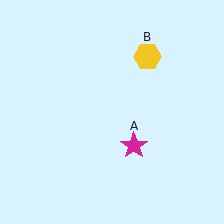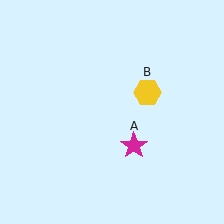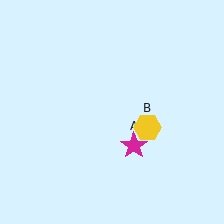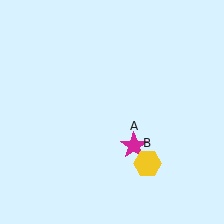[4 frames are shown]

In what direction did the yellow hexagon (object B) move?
The yellow hexagon (object B) moved down.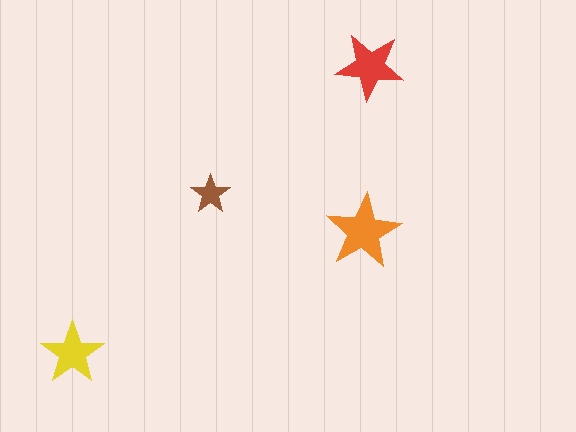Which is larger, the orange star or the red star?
The orange one.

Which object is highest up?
The red star is topmost.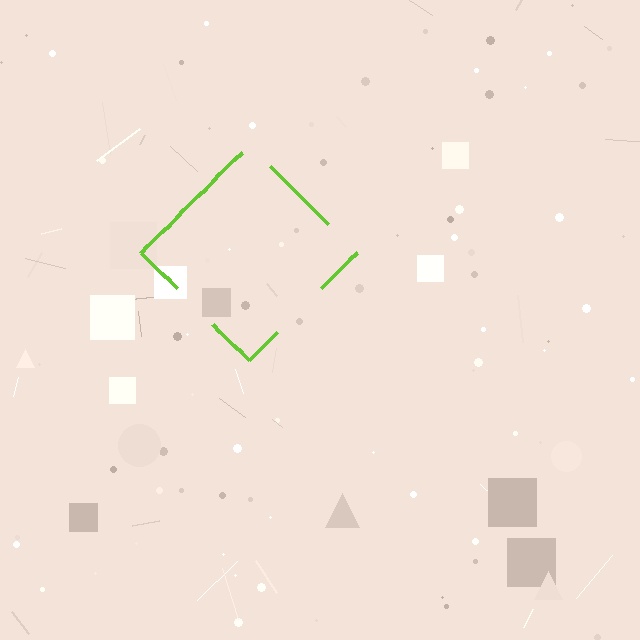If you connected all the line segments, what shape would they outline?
They would outline a diamond.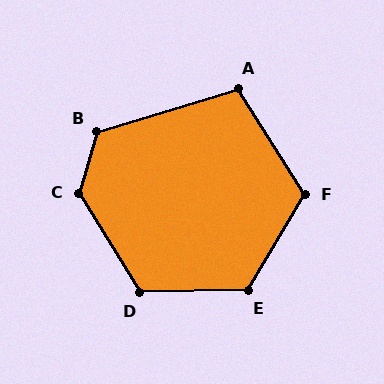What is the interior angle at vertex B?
Approximately 123 degrees (obtuse).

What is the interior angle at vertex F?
Approximately 117 degrees (obtuse).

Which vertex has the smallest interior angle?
A, at approximately 106 degrees.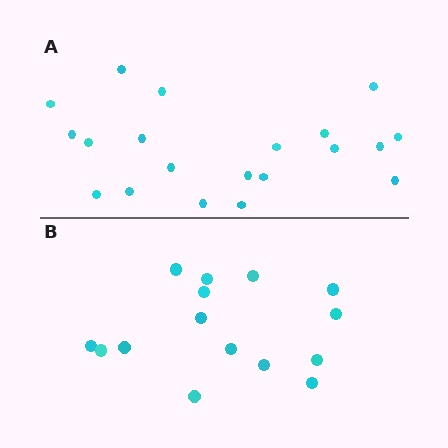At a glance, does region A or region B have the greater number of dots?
Region A (the top region) has more dots.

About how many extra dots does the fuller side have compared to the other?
Region A has about 5 more dots than region B.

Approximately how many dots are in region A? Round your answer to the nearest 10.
About 20 dots.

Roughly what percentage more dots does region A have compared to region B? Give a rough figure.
About 35% more.